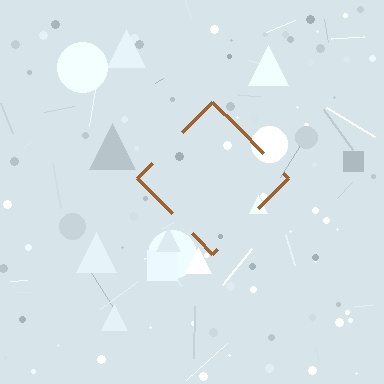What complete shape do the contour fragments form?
The contour fragments form a diamond.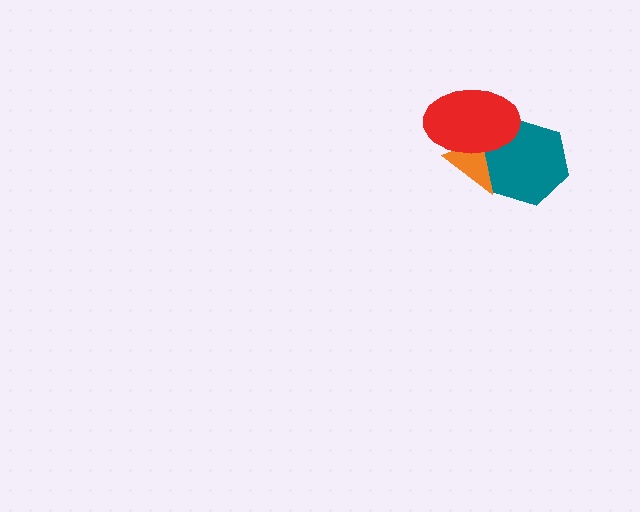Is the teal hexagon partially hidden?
Yes, it is partially covered by another shape.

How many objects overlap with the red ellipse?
2 objects overlap with the red ellipse.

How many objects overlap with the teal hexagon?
2 objects overlap with the teal hexagon.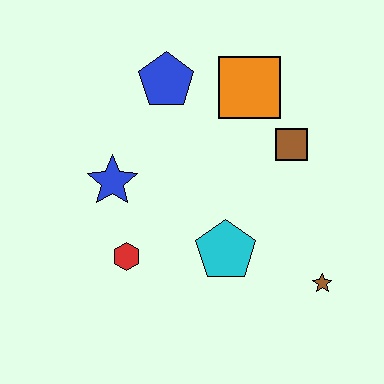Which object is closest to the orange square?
The brown square is closest to the orange square.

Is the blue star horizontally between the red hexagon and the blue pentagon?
No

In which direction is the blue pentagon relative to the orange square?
The blue pentagon is to the left of the orange square.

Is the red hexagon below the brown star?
No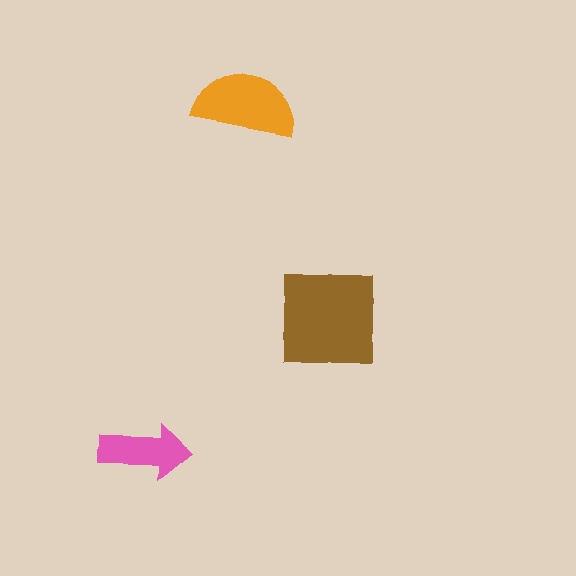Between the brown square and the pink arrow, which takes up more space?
The brown square.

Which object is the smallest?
The pink arrow.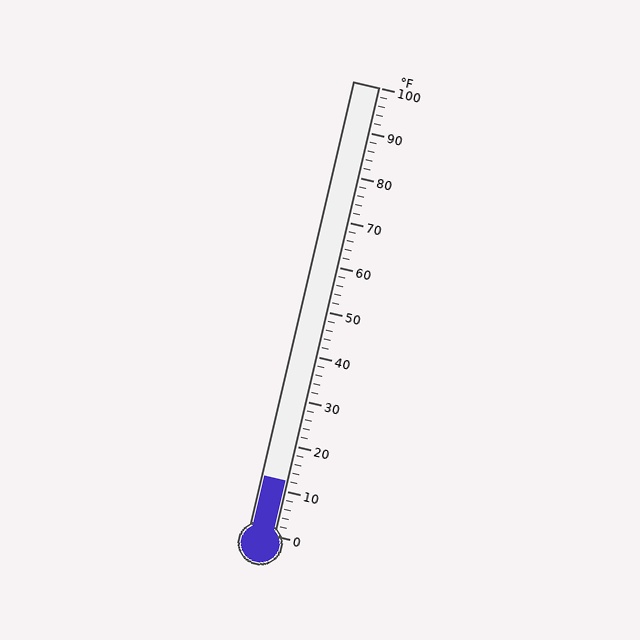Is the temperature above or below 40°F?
The temperature is below 40°F.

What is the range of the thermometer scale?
The thermometer scale ranges from 0°F to 100°F.